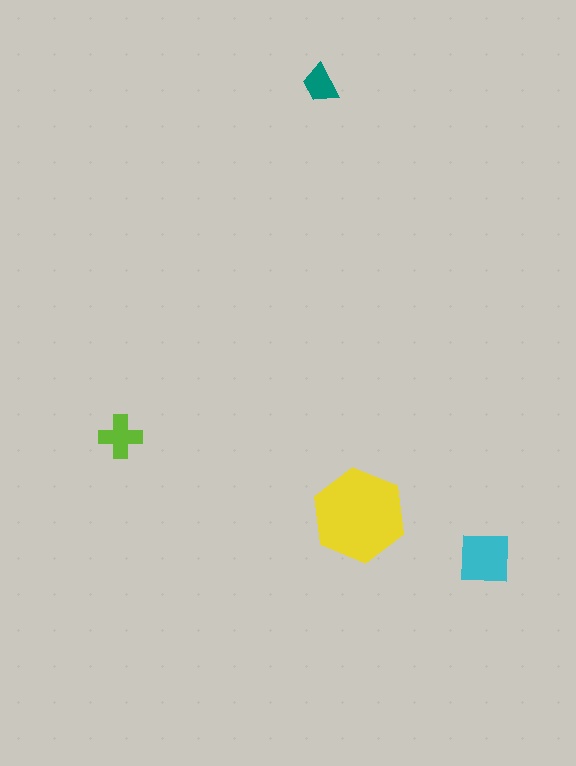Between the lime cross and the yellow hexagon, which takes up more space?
The yellow hexagon.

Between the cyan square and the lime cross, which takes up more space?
The cyan square.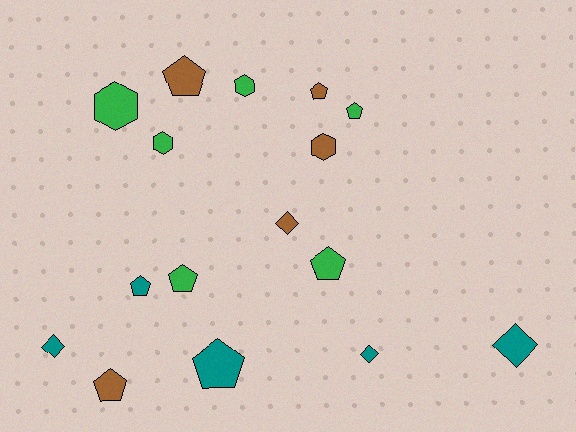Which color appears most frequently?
Green, with 6 objects.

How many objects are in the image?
There are 16 objects.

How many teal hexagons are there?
There are no teal hexagons.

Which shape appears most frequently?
Pentagon, with 8 objects.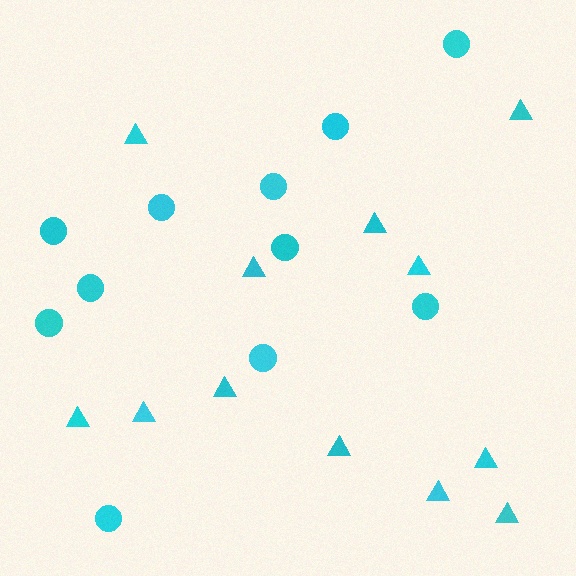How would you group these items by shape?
There are 2 groups: one group of triangles (12) and one group of circles (11).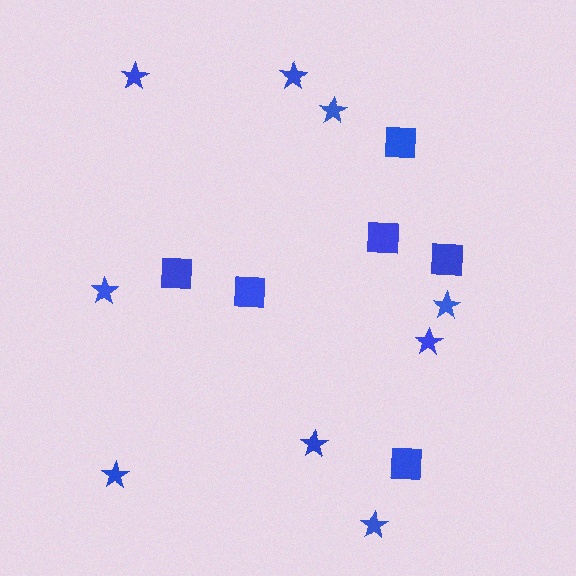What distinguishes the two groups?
There are 2 groups: one group of stars (9) and one group of squares (6).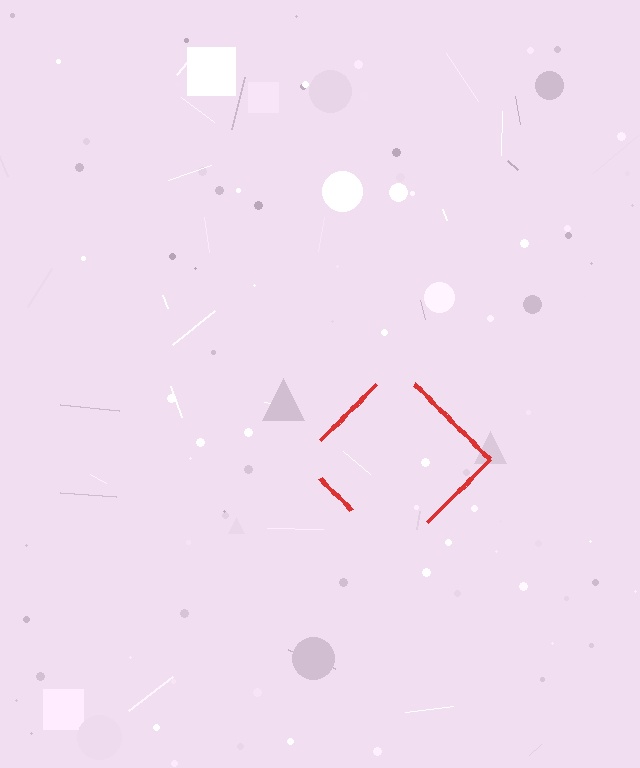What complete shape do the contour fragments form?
The contour fragments form a diamond.